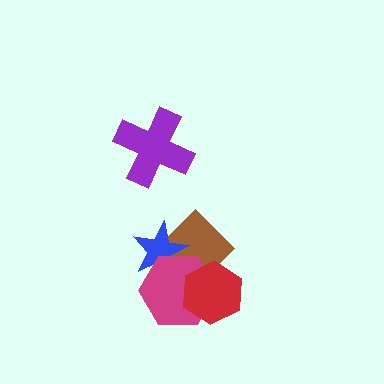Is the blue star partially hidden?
Yes, it is partially covered by another shape.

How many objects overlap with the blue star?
2 objects overlap with the blue star.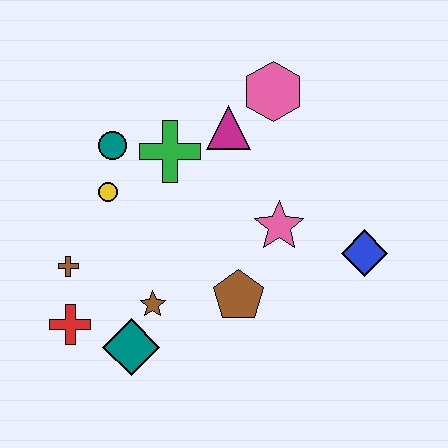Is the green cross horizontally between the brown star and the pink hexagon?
Yes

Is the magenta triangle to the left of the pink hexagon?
Yes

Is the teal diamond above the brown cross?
No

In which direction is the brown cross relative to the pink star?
The brown cross is to the left of the pink star.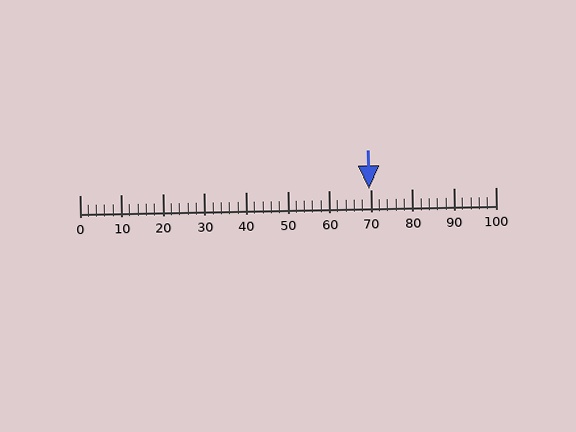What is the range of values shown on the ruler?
The ruler shows values from 0 to 100.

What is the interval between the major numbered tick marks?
The major tick marks are spaced 10 units apart.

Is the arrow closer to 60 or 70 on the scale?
The arrow is closer to 70.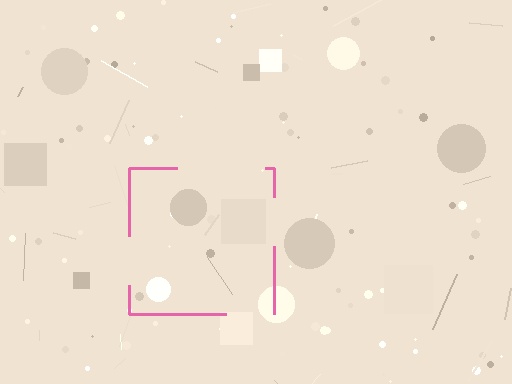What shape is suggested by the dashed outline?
The dashed outline suggests a square.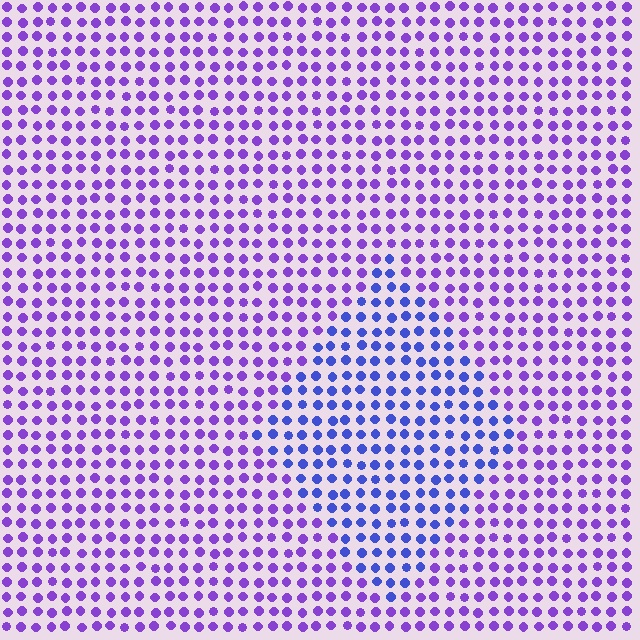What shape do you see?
I see a diamond.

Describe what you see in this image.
The image is filled with small purple elements in a uniform arrangement. A diamond-shaped region is visible where the elements are tinted to a slightly different hue, forming a subtle color boundary.